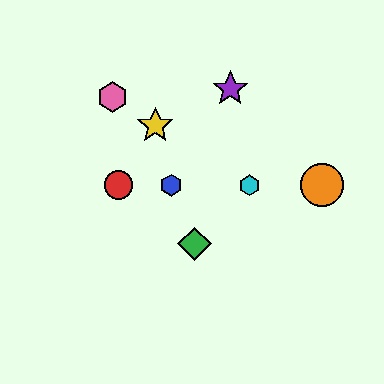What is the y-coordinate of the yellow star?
The yellow star is at y≈126.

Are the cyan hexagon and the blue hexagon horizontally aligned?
Yes, both are at y≈185.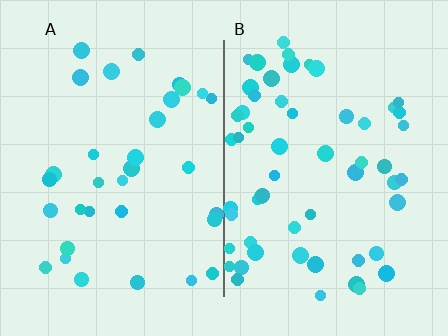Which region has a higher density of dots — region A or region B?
B (the right).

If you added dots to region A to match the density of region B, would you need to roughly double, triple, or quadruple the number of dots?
Approximately double.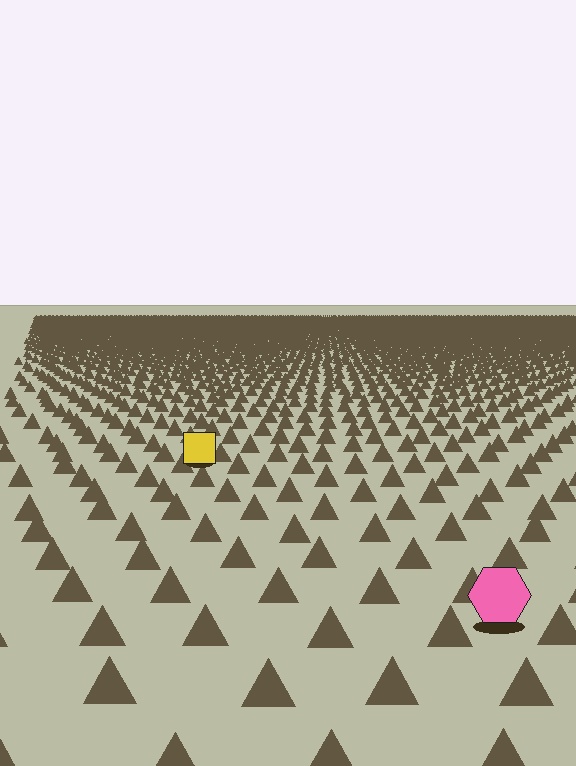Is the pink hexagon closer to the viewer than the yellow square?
Yes. The pink hexagon is closer — you can tell from the texture gradient: the ground texture is coarser near it.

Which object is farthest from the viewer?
The yellow square is farthest from the viewer. It appears smaller and the ground texture around it is denser.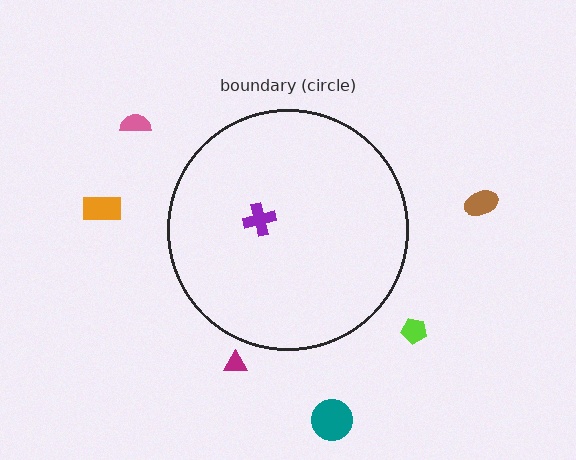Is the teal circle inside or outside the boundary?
Outside.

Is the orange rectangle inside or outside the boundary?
Outside.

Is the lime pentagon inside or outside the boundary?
Outside.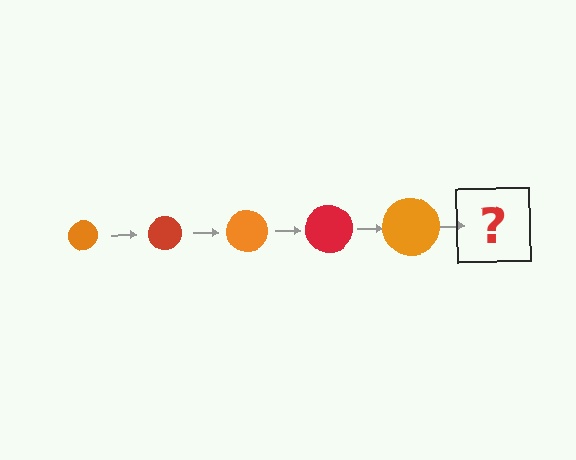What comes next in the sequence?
The next element should be a red circle, larger than the previous one.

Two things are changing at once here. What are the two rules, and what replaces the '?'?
The two rules are that the circle grows larger each step and the color cycles through orange and red. The '?' should be a red circle, larger than the previous one.